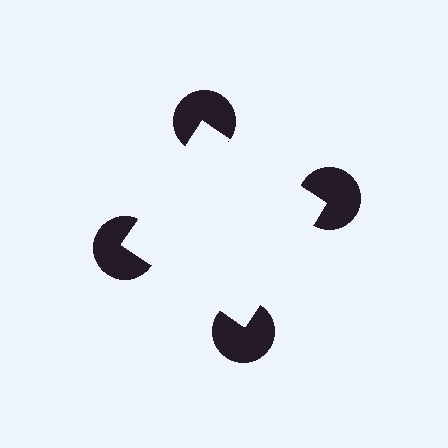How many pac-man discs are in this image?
There are 4 — one at each vertex of the illusory square.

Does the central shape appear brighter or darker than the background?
It typically appears slightly brighter than the background, even though no actual brightness change is drawn.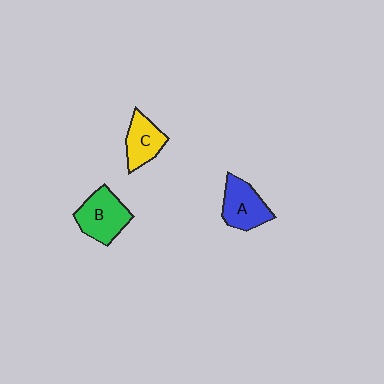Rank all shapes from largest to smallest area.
From largest to smallest: B (green), A (blue), C (yellow).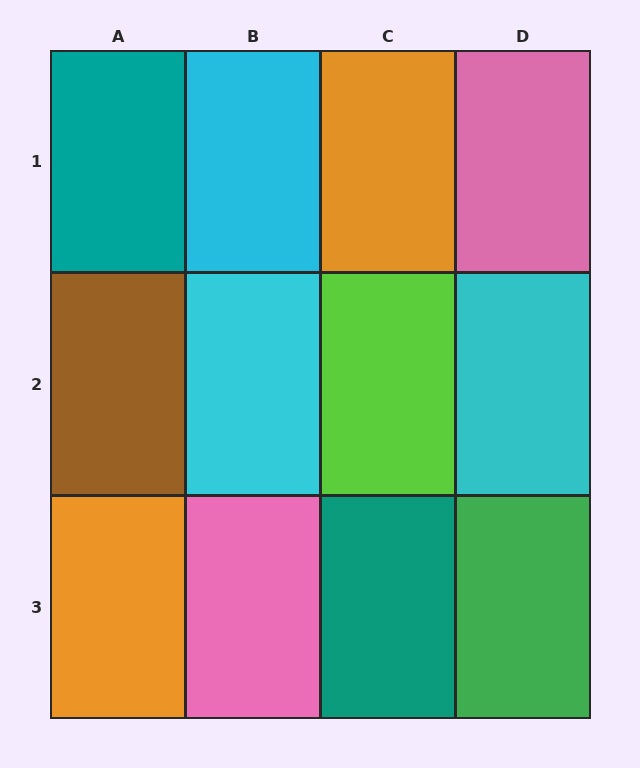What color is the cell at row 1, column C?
Orange.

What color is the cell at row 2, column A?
Brown.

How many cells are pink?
2 cells are pink.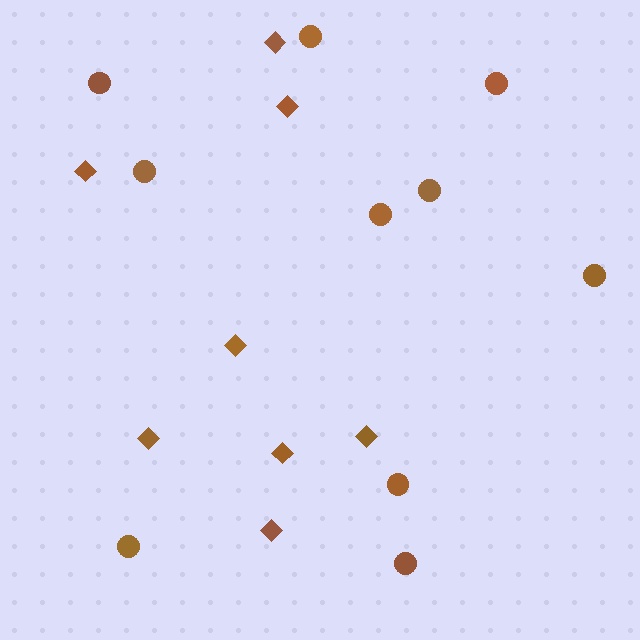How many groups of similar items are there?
There are 2 groups: one group of diamonds (8) and one group of circles (10).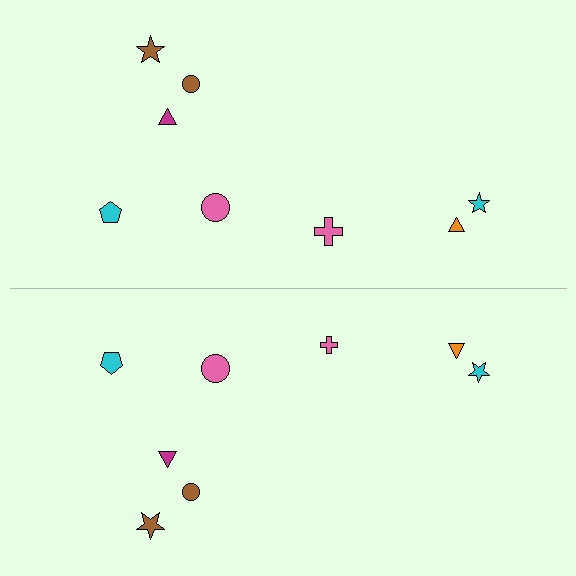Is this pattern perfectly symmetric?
No, the pattern is not perfectly symmetric. The pink cross on the bottom side has a different size than its mirror counterpart.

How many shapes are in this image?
There are 16 shapes in this image.